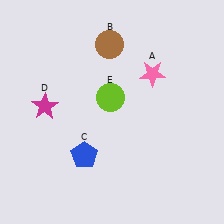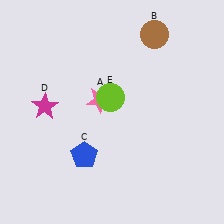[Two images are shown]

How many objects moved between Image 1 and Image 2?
2 objects moved between the two images.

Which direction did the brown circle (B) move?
The brown circle (B) moved right.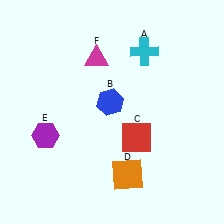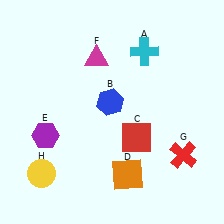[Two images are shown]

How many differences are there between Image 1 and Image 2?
There are 2 differences between the two images.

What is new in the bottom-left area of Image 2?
A yellow circle (H) was added in the bottom-left area of Image 2.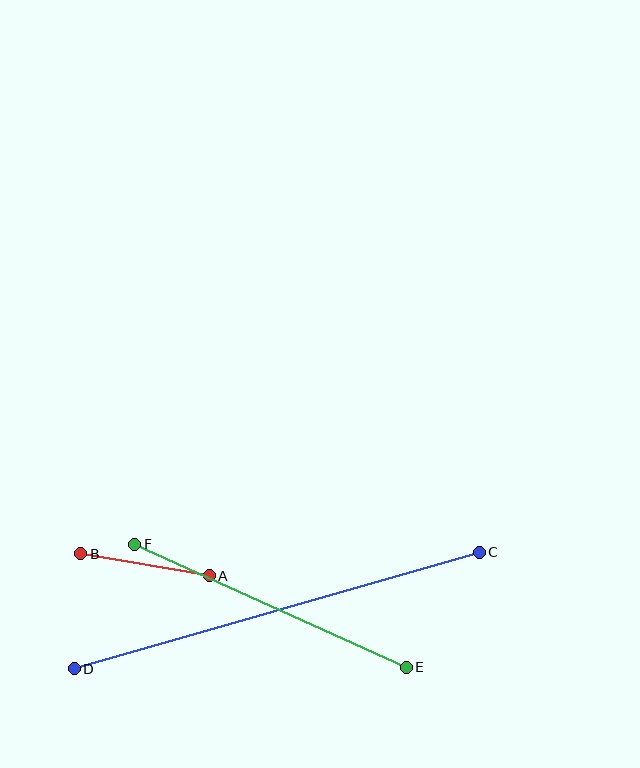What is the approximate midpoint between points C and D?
The midpoint is at approximately (277, 610) pixels.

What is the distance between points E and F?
The distance is approximately 298 pixels.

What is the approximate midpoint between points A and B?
The midpoint is at approximately (145, 565) pixels.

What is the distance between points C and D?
The distance is approximately 421 pixels.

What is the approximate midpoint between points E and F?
The midpoint is at approximately (270, 606) pixels.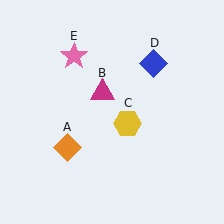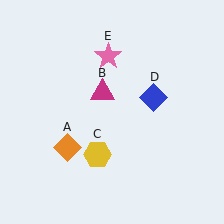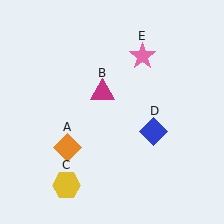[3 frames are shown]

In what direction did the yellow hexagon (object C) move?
The yellow hexagon (object C) moved down and to the left.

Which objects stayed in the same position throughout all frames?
Orange diamond (object A) and magenta triangle (object B) remained stationary.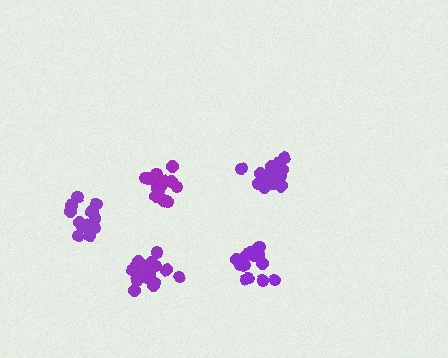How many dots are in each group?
Group 1: 19 dots, Group 2: 14 dots, Group 3: 13 dots, Group 4: 18 dots, Group 5: 19 dots (83 total).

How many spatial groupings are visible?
There are 5 spatial groupings.